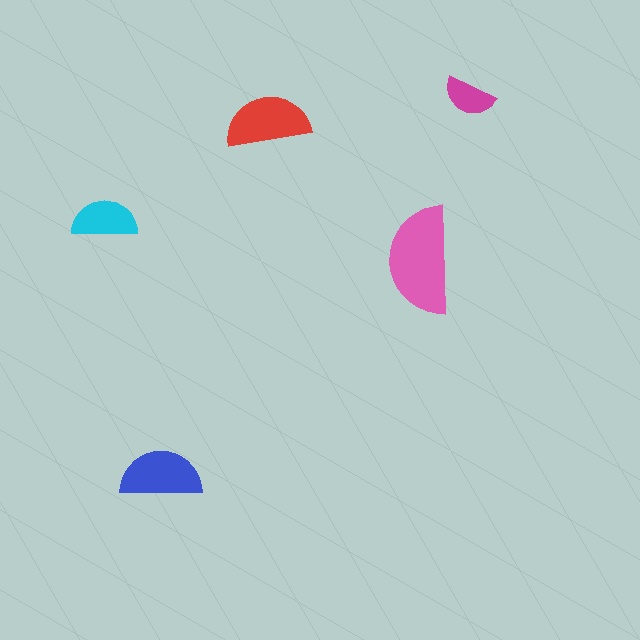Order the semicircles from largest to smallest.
the pink one, the red one, the blue one, the cyan one, the magenta one.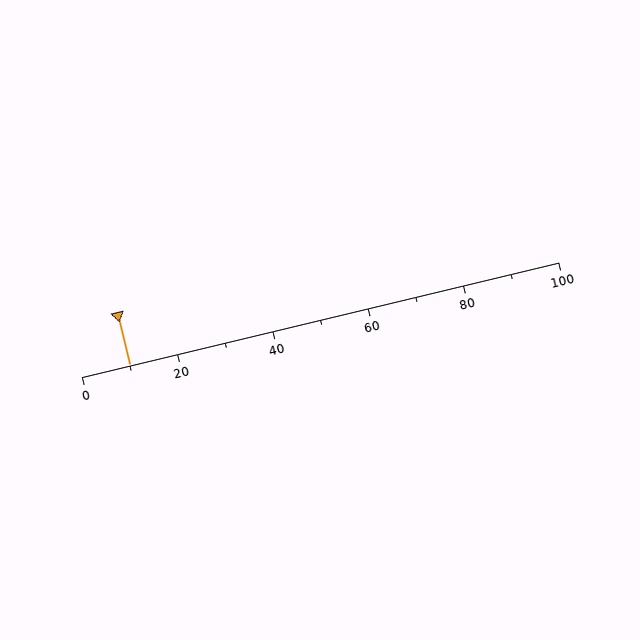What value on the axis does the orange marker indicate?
The marker indicates approximately 10.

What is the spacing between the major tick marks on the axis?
The major ticks are spaced 20 apart.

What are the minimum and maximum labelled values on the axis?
The axis runs from 0 to 100.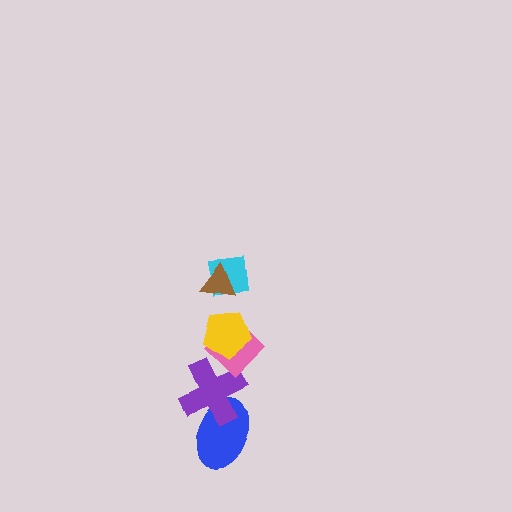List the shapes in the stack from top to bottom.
From top to bottom: the brown triangle, the cyan square, the yellow pentagon, the pink diamond, the purple cross, the blue ellipse.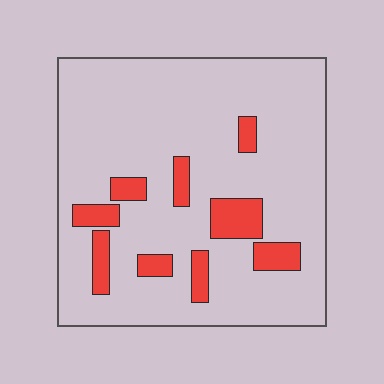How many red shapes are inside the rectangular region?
9.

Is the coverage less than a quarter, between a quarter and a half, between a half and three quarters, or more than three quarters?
Less than a quarter.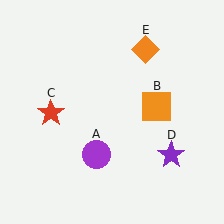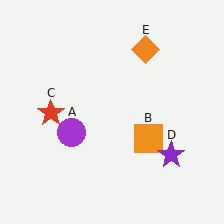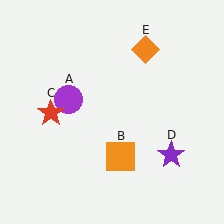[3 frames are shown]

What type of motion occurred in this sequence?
The purple circle (object A), orange square (object B) rotated clockwise around the center of the scene.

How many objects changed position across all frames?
2 objects changed position: purple circle (object A), orange square (object B).